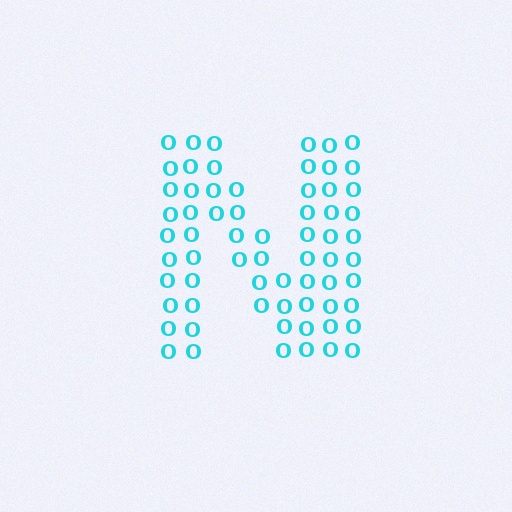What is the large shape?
The large shape is the letter N.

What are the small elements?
The small elements are letter O's.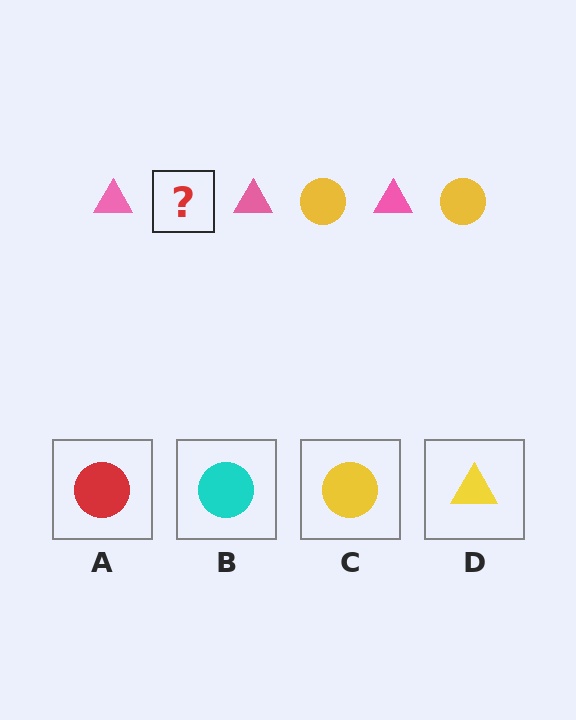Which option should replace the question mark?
Option C.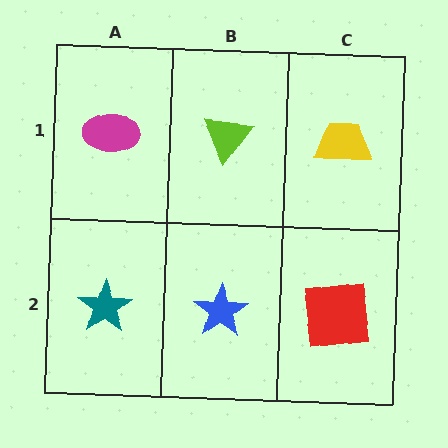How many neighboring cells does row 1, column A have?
2.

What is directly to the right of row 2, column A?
A blue star.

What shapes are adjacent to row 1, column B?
A blue star (row 2, column B), a magenta ellipse (row 1, column A), a yellow trapezoid (row 1, column C).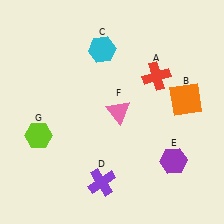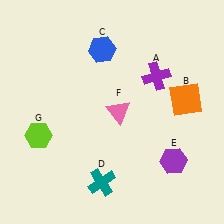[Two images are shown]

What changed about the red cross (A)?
In Image 1, A is red. In Image 2, it changed to purple.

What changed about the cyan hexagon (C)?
In Image 1, C is cyan. In Image 2, it changed to blue.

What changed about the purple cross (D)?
In Image 1, D is purple. In Image 2, it changed to teal.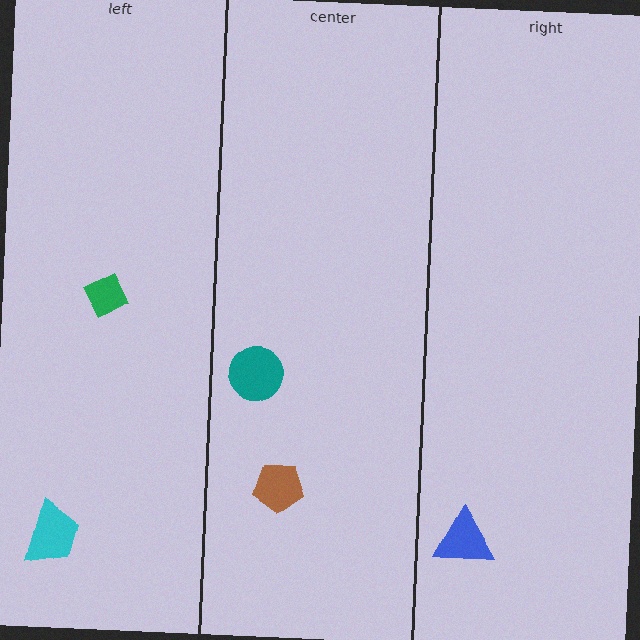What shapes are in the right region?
The blue triangle.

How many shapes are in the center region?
2.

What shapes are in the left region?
The green diamond, the cyan trapezoid.